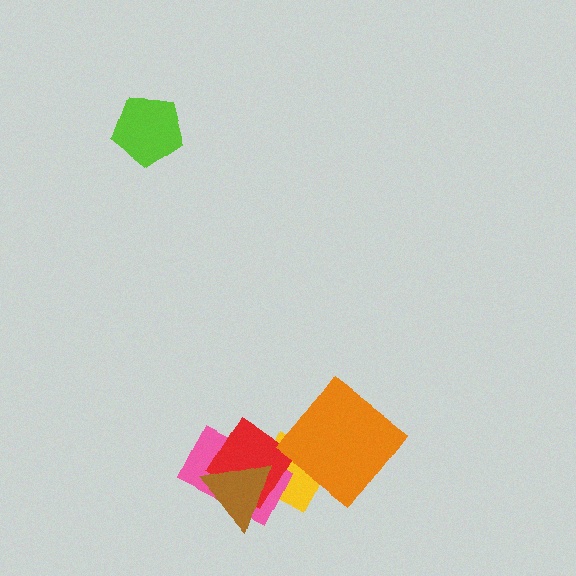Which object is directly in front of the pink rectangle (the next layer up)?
The red diamond is directly in front of the pink rectangle.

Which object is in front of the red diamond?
The brown triangle is in front of the red diamond.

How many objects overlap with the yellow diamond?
4 objects overlap with the yellow diamond.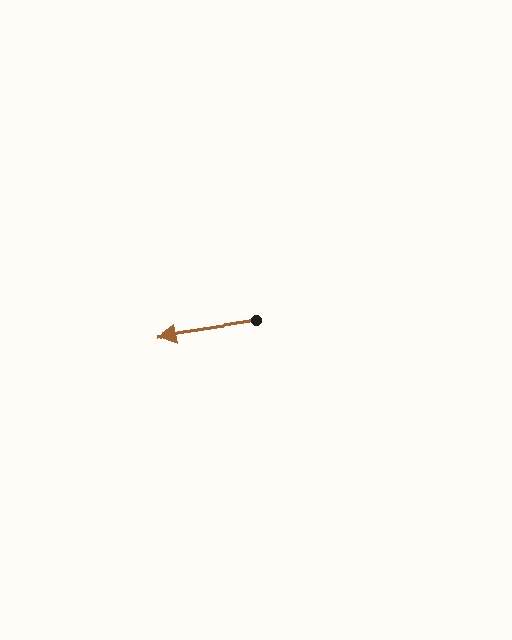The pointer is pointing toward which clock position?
Roughly 9 o'clock.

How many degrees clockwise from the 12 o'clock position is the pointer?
Approximately 261 degrees.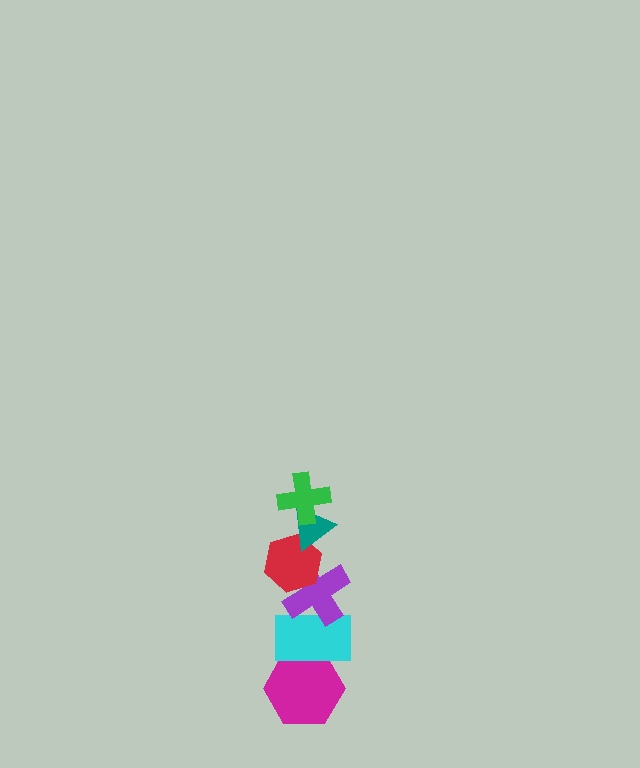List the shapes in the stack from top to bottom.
From top to bottom: the green cross, the teal triangle, the red hexagon, the purple cross, the cyan rectangle, the magenta hexagon.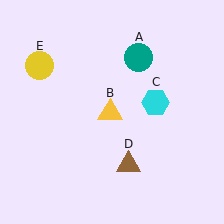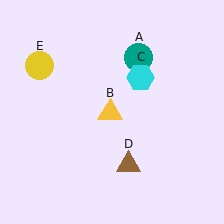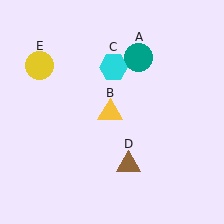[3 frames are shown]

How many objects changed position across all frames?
1 object changed position: cyan hexagon (object C).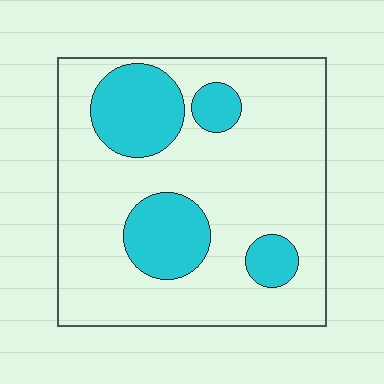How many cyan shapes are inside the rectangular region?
4.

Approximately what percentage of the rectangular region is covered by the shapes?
Approximately 25%.